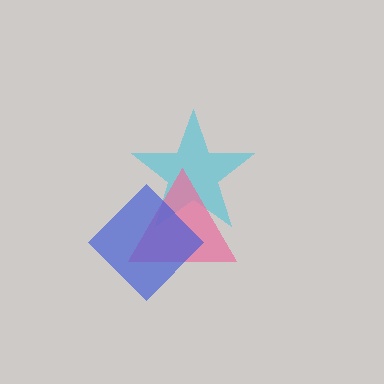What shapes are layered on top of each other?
The layered shapes are: a cyan star, a pink triangle, a blue diamond.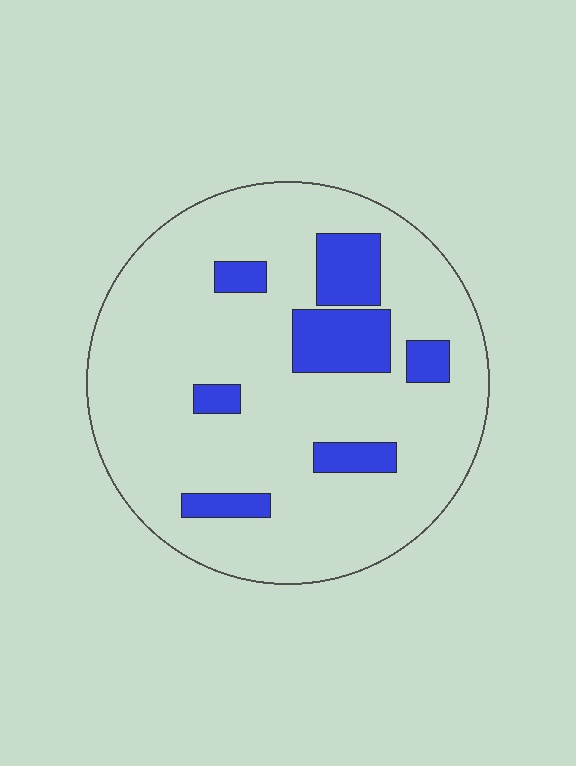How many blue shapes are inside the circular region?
7.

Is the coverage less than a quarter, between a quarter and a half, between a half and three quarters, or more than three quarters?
Less than a quarter.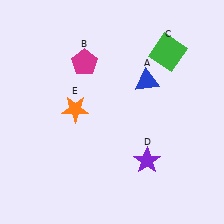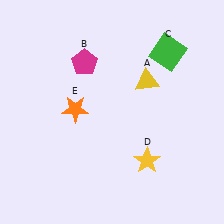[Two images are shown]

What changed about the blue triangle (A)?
In Image 1, A is blue. In Image 2, it changed to yellow.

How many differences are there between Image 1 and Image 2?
There are 2 differences between the two images.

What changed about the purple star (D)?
In Image 1, D is purple. In Image 2, it changed to yellow.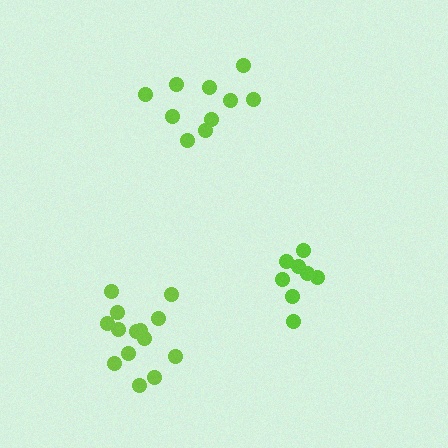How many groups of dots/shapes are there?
There are 3 groups.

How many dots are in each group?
Group 1: 8 dots, Group 2: 14 dots, Group 3: 10 dots (32 total).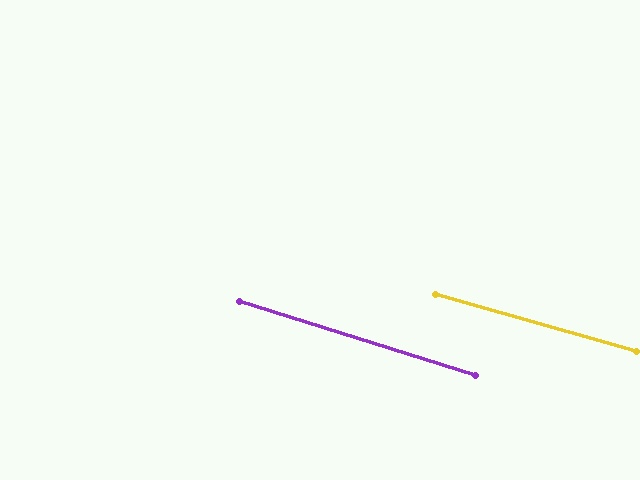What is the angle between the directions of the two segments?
Approximately 1 degree.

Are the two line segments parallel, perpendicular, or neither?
Parallel — their directions differ by only 1.4°.